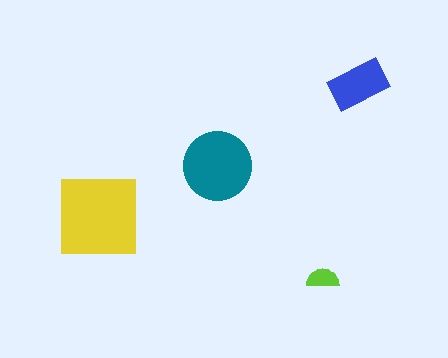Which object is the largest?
The yellow square.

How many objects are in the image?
There are 4 objects in the image.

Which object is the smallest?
The lime semicircle.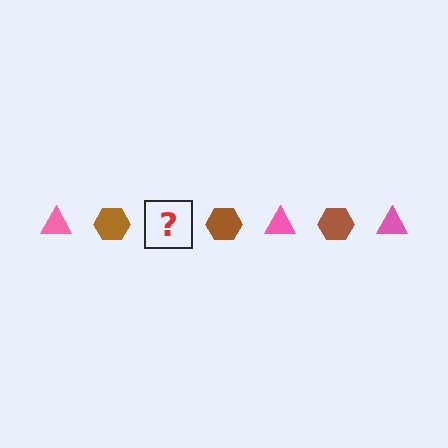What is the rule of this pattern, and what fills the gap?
The rule is that the pattern alternates between pink triangle and brown hexagon. The gap should be filled with a pink triangle.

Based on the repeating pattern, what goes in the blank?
The blank should be a pink triangle.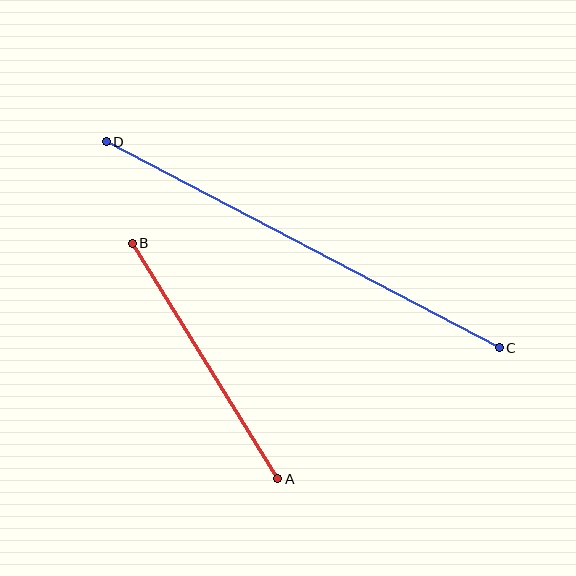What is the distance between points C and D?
The distance is approximately 444 pixels.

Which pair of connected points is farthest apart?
Points C and D are farthest apart.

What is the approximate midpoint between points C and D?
The midpoint is at approximately (303, 245) pixels.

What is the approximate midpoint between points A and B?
The midpoint is at approximately (205, 361) pixels.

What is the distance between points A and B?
The distance is approximately 277 pixels.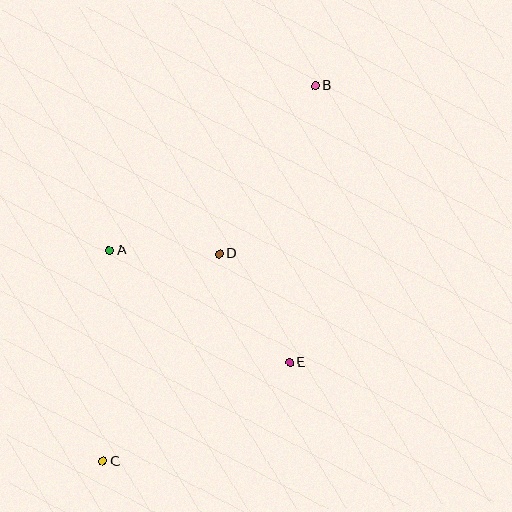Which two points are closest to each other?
Points A and D are closest to each other.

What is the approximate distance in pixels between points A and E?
The distance between A and E is approximately 212 pixels.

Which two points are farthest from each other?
Points B and C are farthest from each other.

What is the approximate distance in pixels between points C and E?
The distance between C and E is approximately 211 pixels.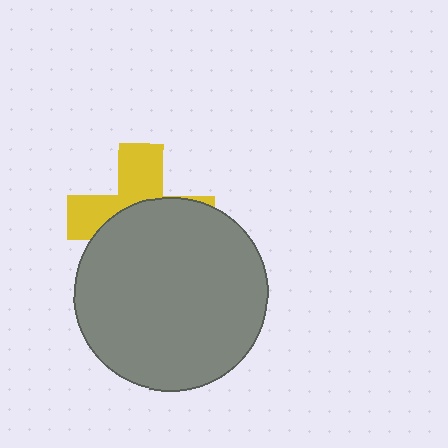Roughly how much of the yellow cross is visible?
A small part of it is visible (roughly 42%).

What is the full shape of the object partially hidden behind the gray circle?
The partially hidden object is a yellow cross.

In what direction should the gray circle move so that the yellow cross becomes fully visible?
The gray circle should move down. That is the shortest direction to clear the overlap and leave the yellow cross fully visible.